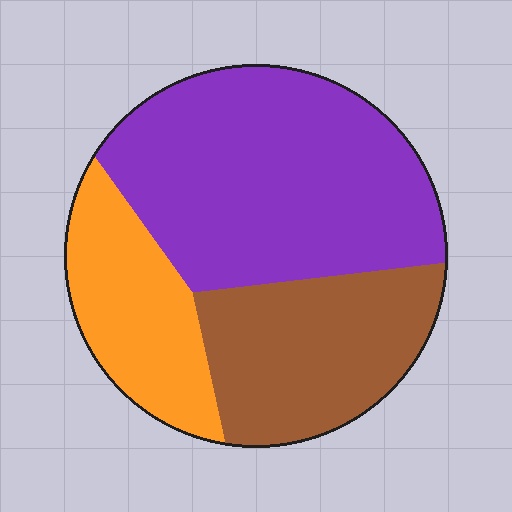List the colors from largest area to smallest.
From largest to smallest: purple, brown, orange.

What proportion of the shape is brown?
Brown takes up about one quarter (1/4) of the shape.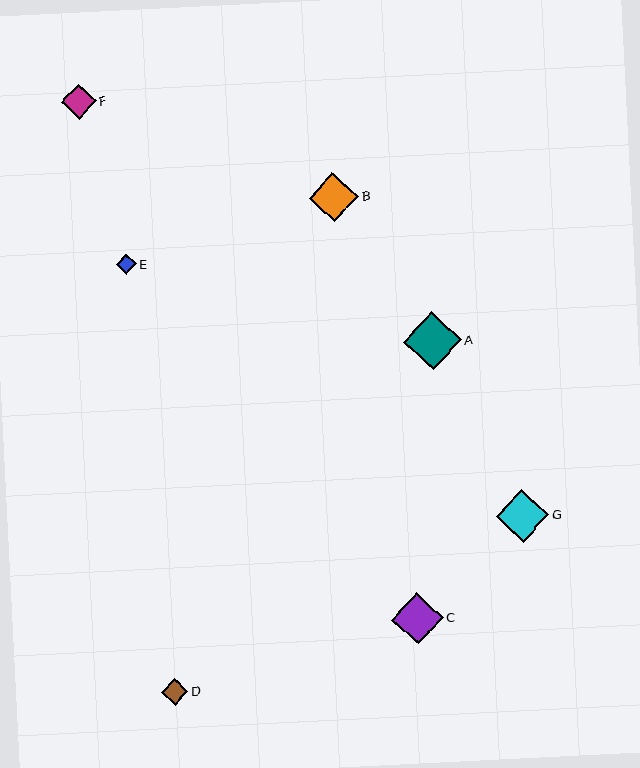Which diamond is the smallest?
Diamond E is the smallest with a size of approximately 20 pixels.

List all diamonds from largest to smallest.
From largest to smallest: A, G, C, B, F, D, E.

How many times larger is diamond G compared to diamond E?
Diamond G is approximately 2.6 times the size of diamond E.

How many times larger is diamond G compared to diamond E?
Diamond G is approximately 2.6 times the size of diamond E.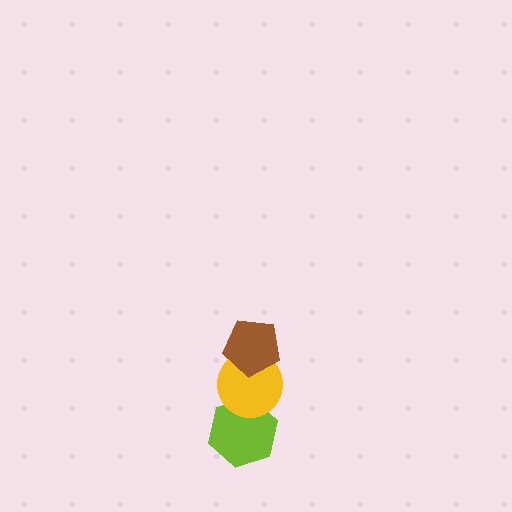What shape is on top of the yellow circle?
The brown pentagon is on top of the yellow circle.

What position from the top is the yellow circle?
The yellow circle is 2nd from the top.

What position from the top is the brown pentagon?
The brown pentagon is 1st from the top.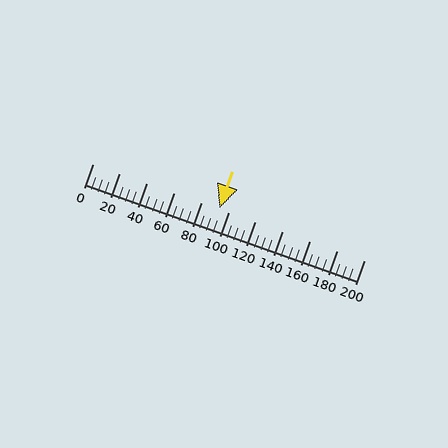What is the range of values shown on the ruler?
The ruler shows values from 0 to 200.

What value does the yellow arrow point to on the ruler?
The yellow arrow points to approximately 93.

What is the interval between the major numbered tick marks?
The major tick marks are spaced 20 units apart.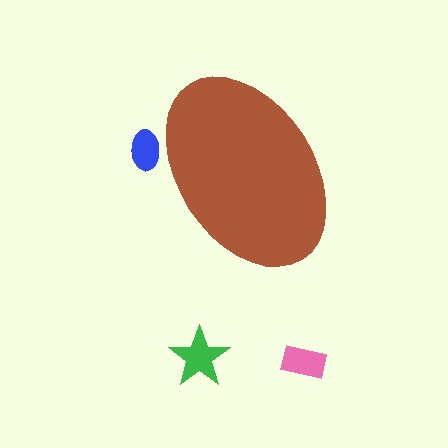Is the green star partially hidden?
No, the green star is fully visible.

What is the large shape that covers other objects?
A brown ellipse.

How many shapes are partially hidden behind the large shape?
1 shape is partially hidden.